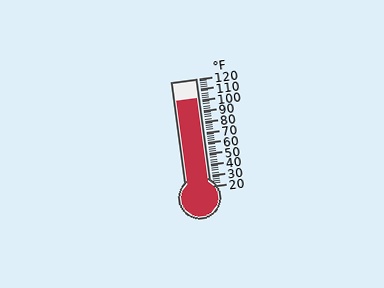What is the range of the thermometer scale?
The thermometer scale ranges from 20°F to 120°F.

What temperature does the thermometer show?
The thermometer shows approximately 102°F.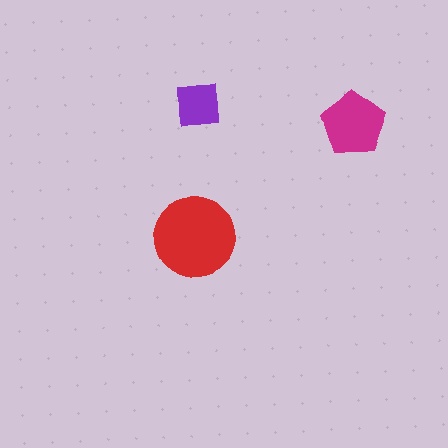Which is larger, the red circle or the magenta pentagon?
The red circle.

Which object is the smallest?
The purple square.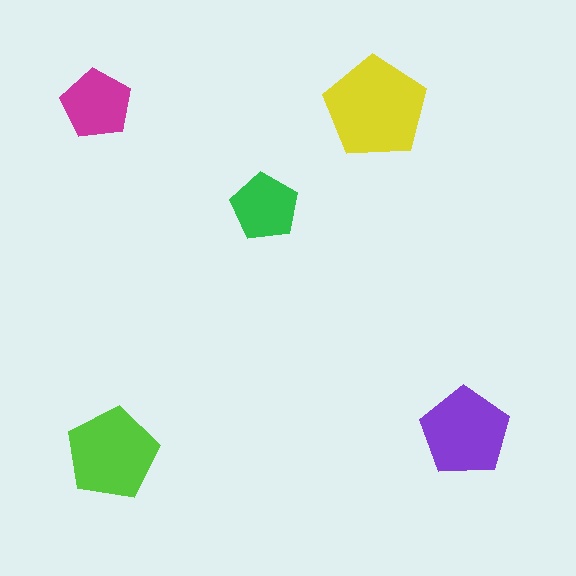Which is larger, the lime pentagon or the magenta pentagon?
The lime one.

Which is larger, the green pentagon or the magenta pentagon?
The magenta one.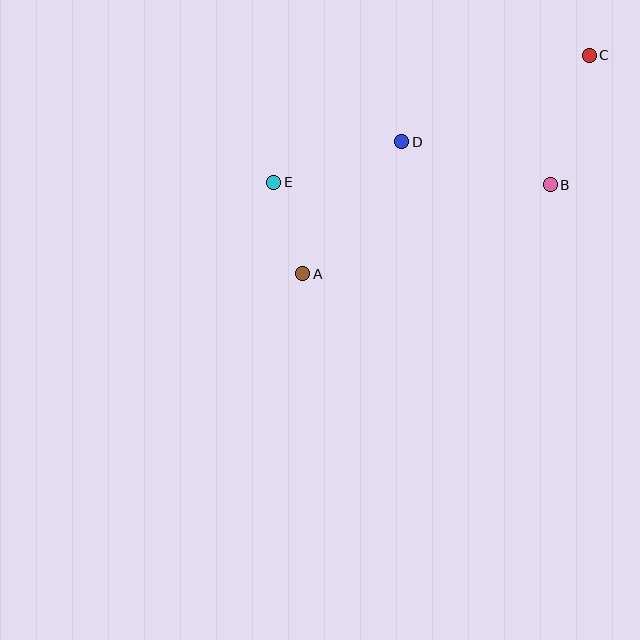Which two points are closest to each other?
Points A and E are closest to each other.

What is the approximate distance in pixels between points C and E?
The distance between C and E is approximately 340 pixels.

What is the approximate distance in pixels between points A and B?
The distance between A and B is approximately 263 pixels.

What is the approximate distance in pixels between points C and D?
The distance between C and D is approximately 207 pixels.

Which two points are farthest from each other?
Points A and C are farthest from each other.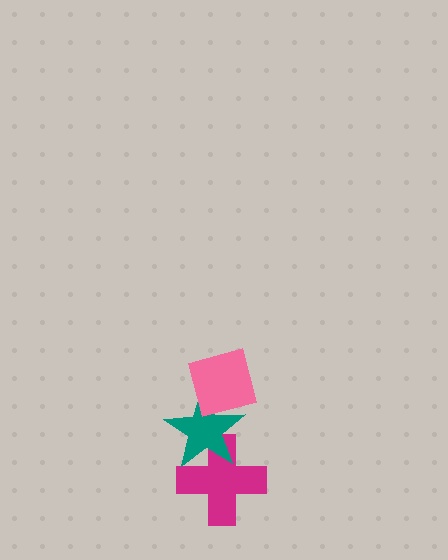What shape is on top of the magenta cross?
The teal star is on top of the magenta cross.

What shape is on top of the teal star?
The pink square is on top of the teal star.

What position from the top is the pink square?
The pink square is 1st from the top.